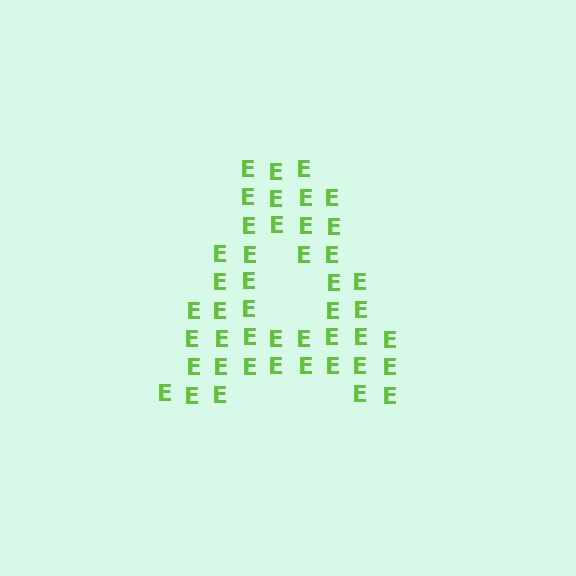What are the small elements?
The small elements are letter E's.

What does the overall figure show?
The overall figure shows the letter A.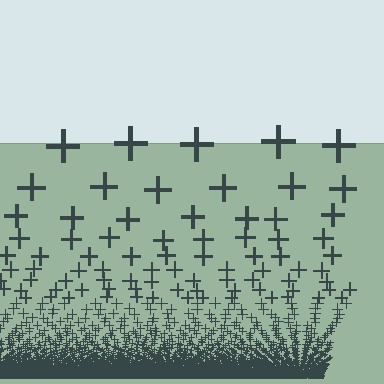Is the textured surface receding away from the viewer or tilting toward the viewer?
The surface appears to tilt toward the viewer. Texture elements get larger and sparser toward the top.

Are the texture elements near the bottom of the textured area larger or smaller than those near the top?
Smaller. The gradient is inverted — elements near the bottom are smaller and denser.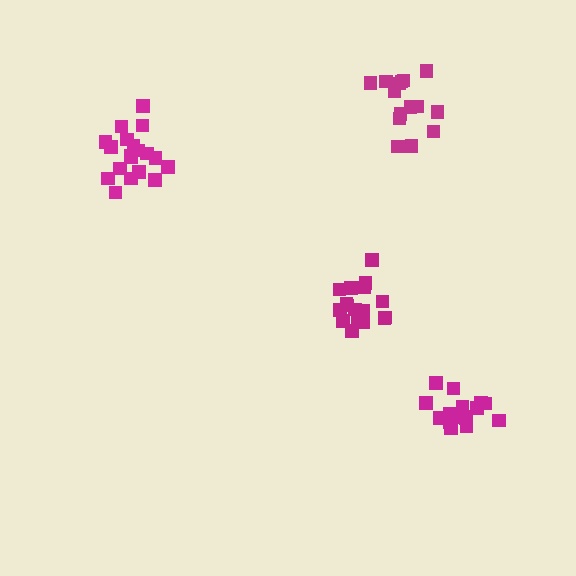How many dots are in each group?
Group 1: 19 dots, Group 2: 16 dots, Group 3: 20 dots, Group 4: 15 dots (70 total).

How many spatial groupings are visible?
There are 4 spatial groupings.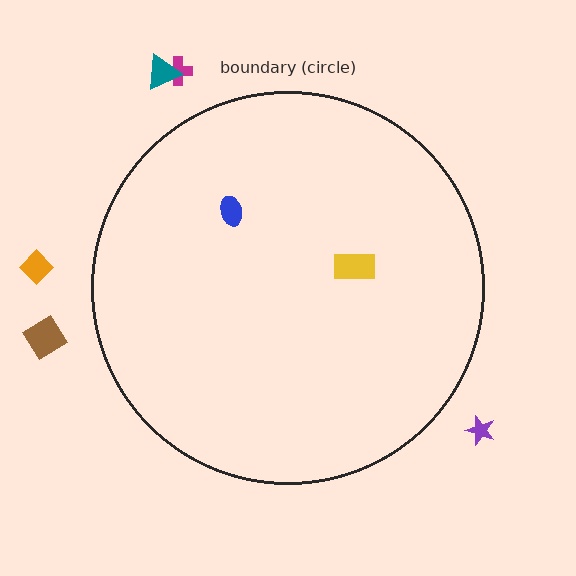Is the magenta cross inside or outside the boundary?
Outside.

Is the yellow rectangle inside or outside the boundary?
Inside.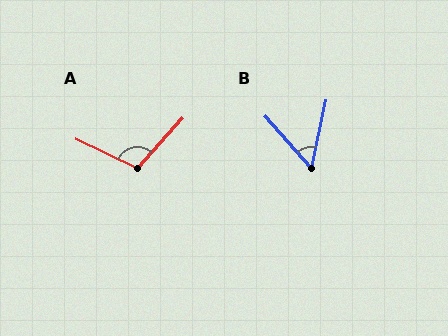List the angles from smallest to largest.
B (54°), A (106°).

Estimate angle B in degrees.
Approximately 54 degrees.